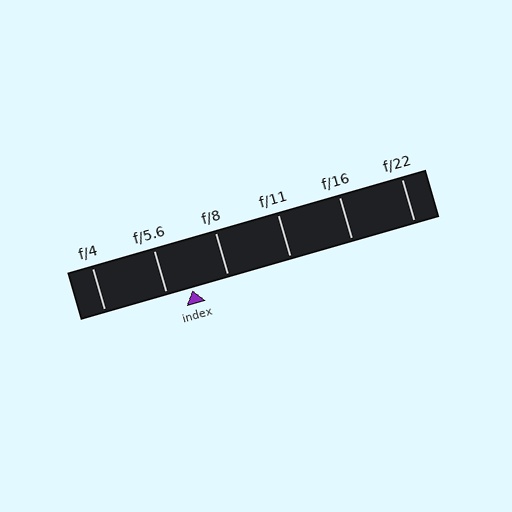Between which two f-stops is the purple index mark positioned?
The index mark is between f/5.6 and f/8.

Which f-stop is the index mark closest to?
The index mark is closest to f/5.6.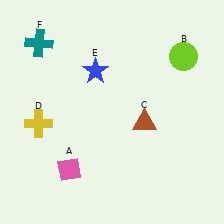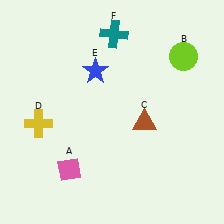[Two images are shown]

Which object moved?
The teal cross (F) moved right.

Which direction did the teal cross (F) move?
The teal cross (F) moved right.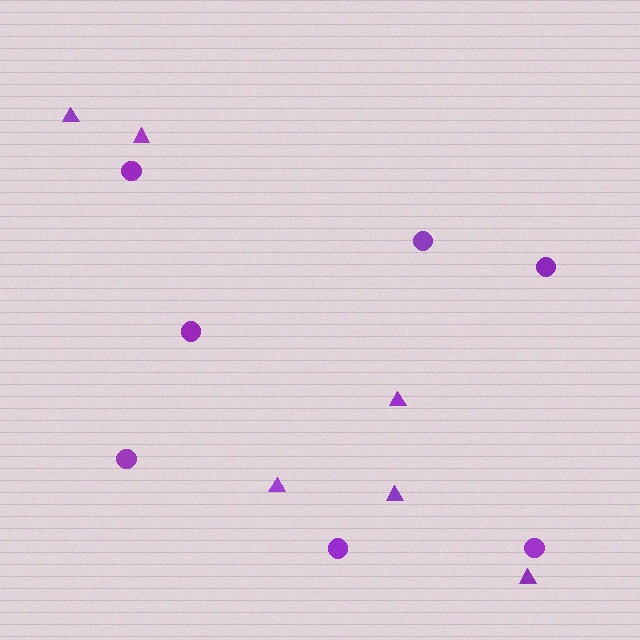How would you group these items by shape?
There are 2 groups: one group of triangles (6) and one group of circles (7).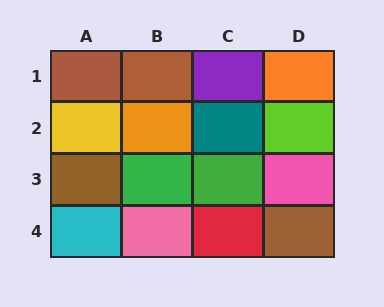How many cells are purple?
1 cell is purple.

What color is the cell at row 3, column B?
Green.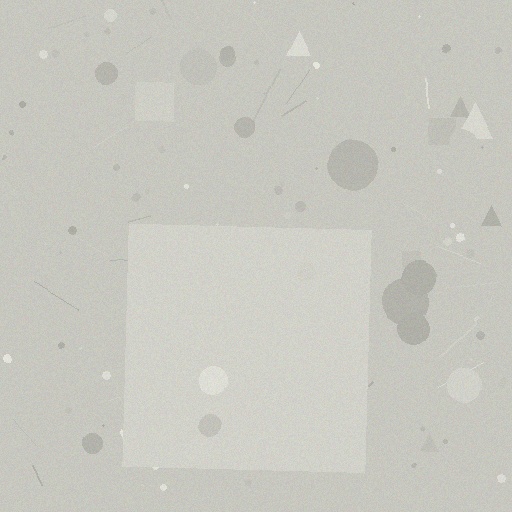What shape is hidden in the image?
A square is hidden in the image.